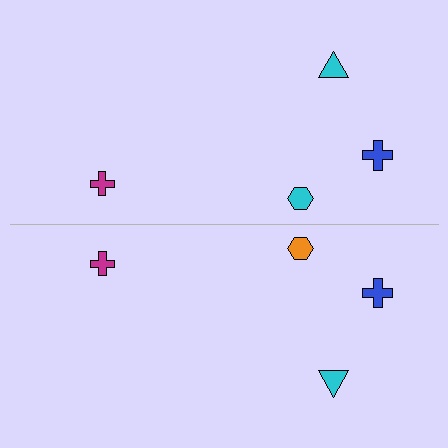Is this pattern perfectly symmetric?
No, the pattern is not perfectly symmetric. The orange hexagon on the bottom side breaks the symmetry — its mirror counterpart is cyan.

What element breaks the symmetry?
The orange hexagon on the bottom side breaks the symmetry — its mirror counterpart is cyan.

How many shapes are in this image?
There are 8 shapes in this image.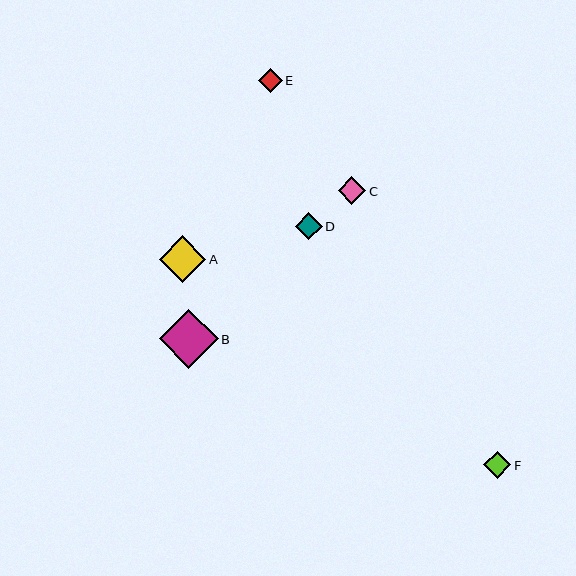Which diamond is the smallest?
Diamond E is the smallest with a size of approximately 24 pixels.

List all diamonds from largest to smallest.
From largest to smallest: B, A, C, F, D, E.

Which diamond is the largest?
Diamond B is the largest with a size of approximately 59 pixels.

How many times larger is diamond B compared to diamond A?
Diamond B is approximately 1.3 times the size of diamond A.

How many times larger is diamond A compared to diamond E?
Diamond A is approximately 1.9 times the size of diamond E.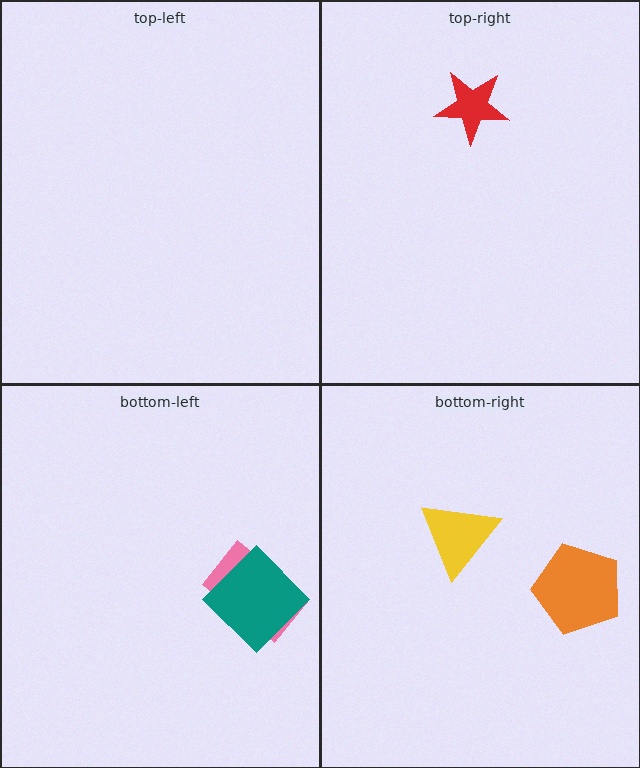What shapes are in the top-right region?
The red star.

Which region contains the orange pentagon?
The bottom-right region.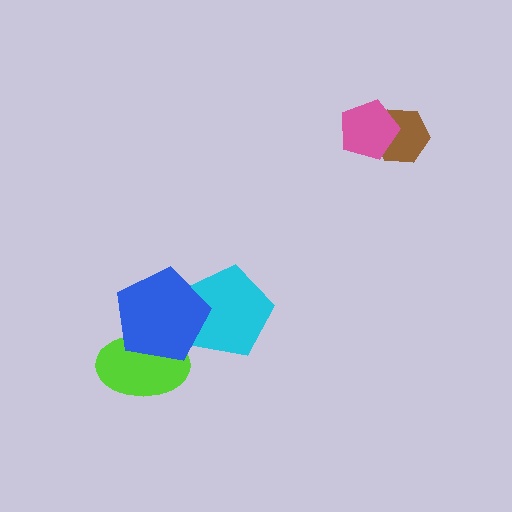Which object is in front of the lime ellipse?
The blue pentagon is in front of the lime ellipse.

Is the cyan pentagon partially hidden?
Yes, it is partially covered by another shape.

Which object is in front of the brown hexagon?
The pink pentagon is in front of the brown hexagon.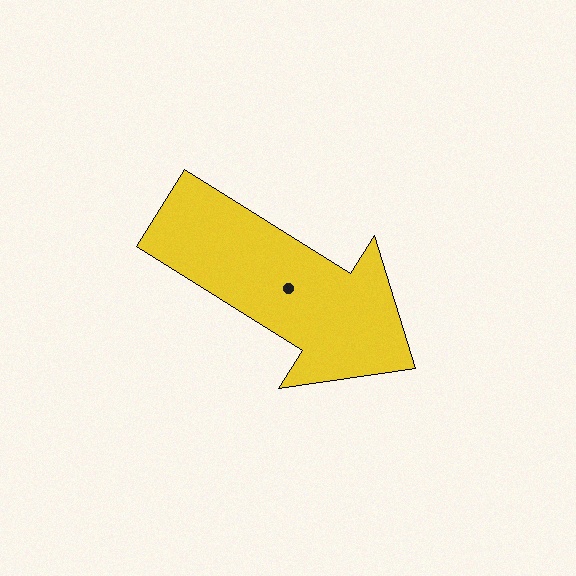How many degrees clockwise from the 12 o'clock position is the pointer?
Approximately 122 degrees.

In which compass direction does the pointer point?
Southeast.